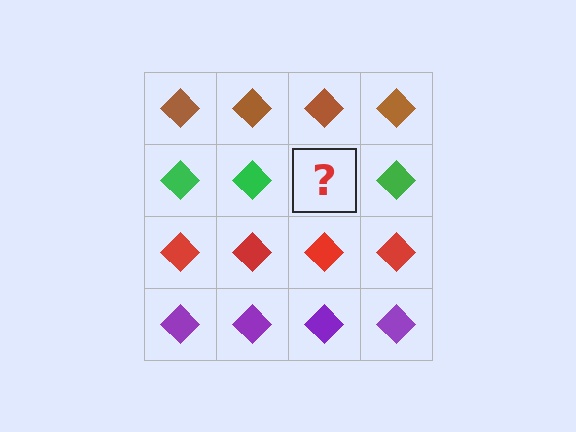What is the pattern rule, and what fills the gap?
The rule is that each row has a consistent color. The gap should be filled with a green diamond.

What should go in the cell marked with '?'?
The missing cell should contain a green diamond.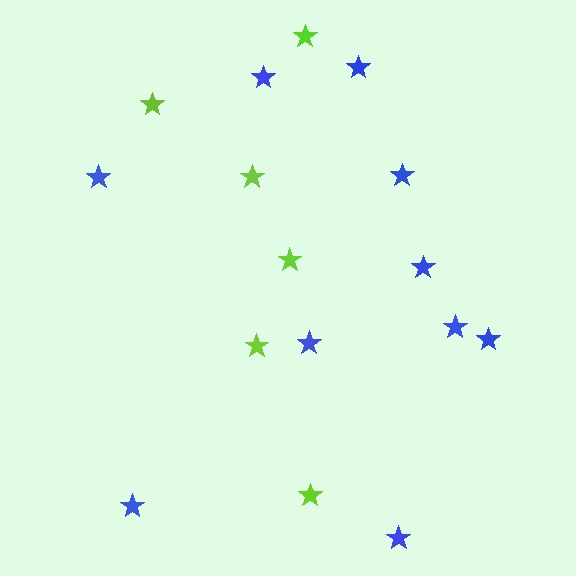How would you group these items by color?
There are 2 groups: one group of blue stars (10) and one group of lime stars (6).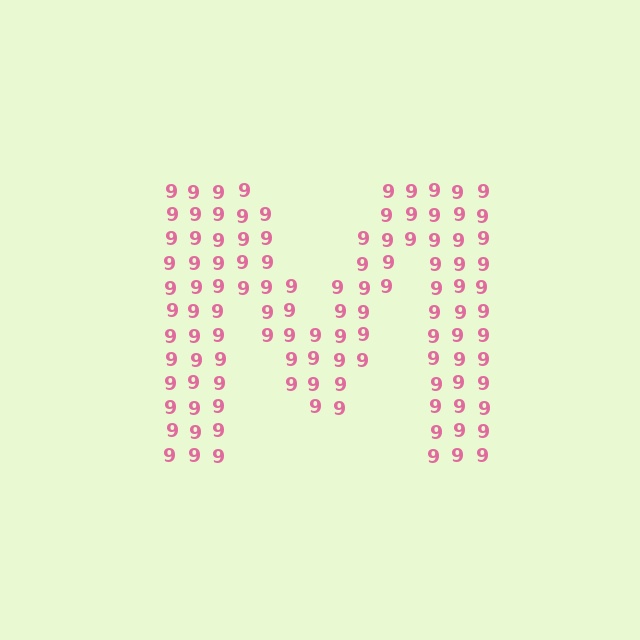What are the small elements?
The small elements are digit 9's.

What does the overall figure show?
The overall figure shows the letter M.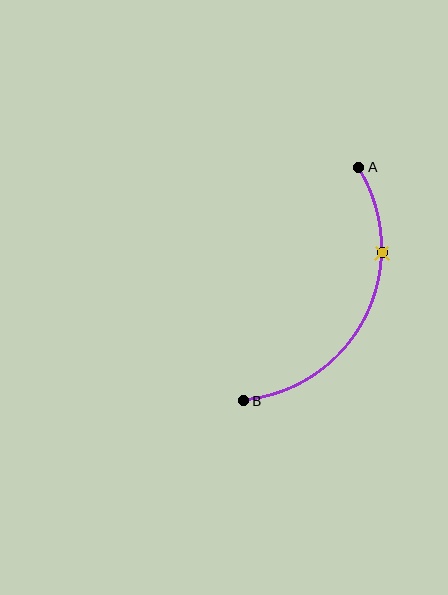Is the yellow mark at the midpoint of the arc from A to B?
No. The yellow mark lies on the arc but is closer to endpoint A. The arc midpoint would be at the point on the curve equidistant along the arc from both A and B.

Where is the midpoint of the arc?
The arc midpoint is the point on the curve farthest from the straight line joining A and B. It sits to the right of that line.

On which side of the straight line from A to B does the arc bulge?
The arc bulges to the right of the straight line connecting A and B.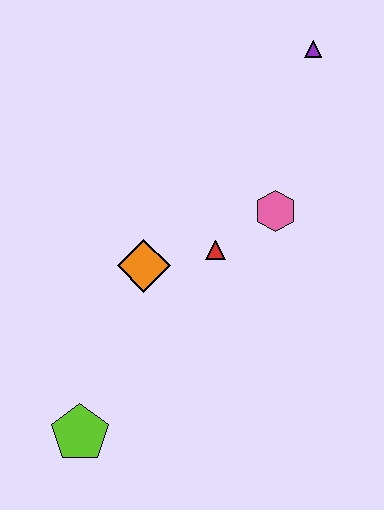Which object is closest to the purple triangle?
The pink hexagon is closest to the purple triangle.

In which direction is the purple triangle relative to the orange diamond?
The purple triangle is above the orange diamond.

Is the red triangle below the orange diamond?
No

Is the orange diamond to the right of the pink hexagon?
No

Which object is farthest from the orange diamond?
The purple triangle is farthest from the orange diamond.